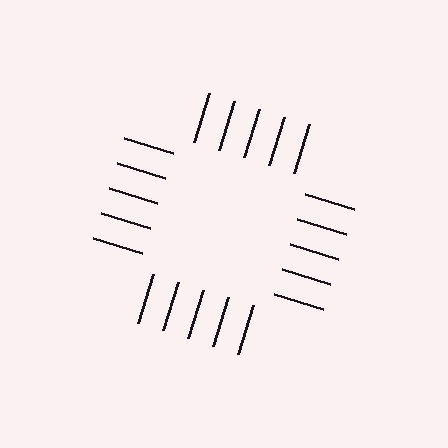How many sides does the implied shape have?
4 sides — the line-ends trace a square.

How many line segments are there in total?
20 — 5 along each of the 4 edges.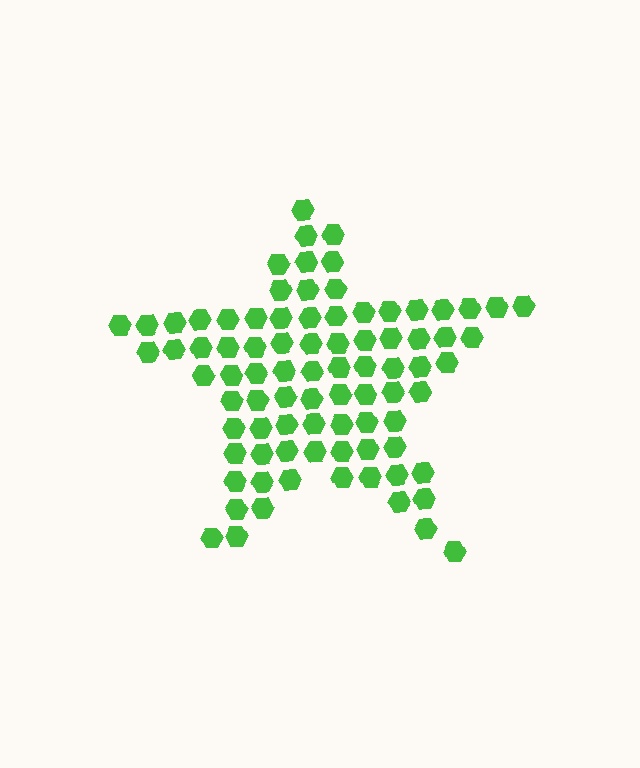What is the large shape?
The large shape is a star.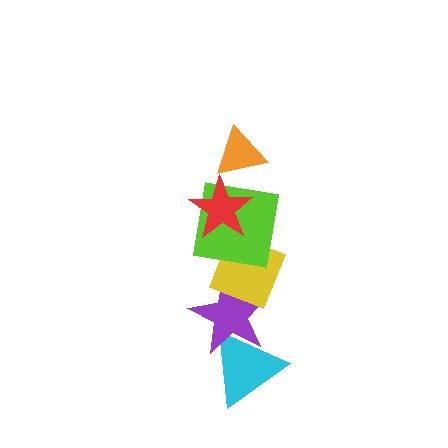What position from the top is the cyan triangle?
The cyan triangle is 6th from the top.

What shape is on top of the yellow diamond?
The lime square is on top of the yellow diamond.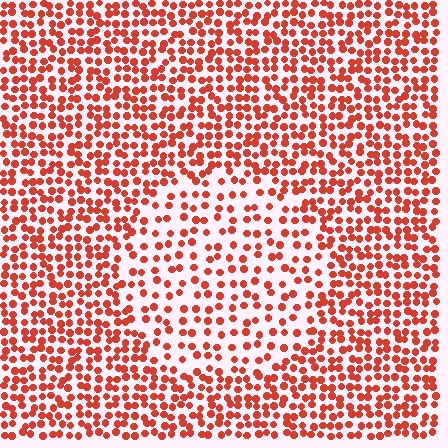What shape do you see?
I see a circle.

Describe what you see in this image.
The image contains small red elements arranged at two different densities. A circle-shaped region is visible where the elements are less densely packed than the surrounding area.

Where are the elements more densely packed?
The elements are more densely packed outside the circle boundary.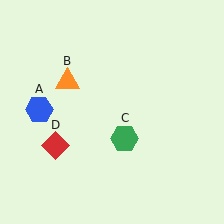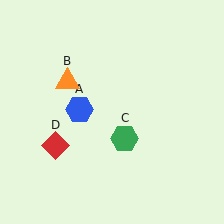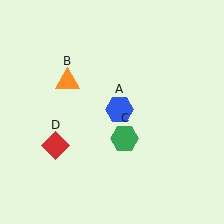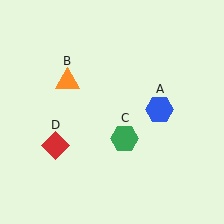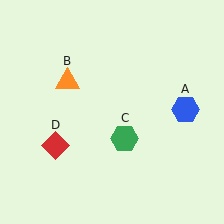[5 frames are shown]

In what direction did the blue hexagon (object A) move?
The blue hexagon (object A) moved right.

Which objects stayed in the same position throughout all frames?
Orange triangle (object B) and green hexagon (object C) and red diamond (object D) remained stationary.